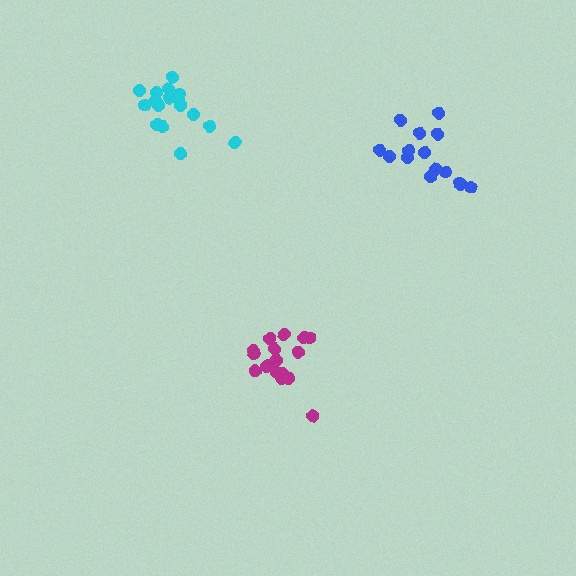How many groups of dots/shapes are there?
There are 3 groups.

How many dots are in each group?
Group 1: 17 dots, Group 2: 18 dots, Group 3: 15 dots (50 total).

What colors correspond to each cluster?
The clusters are colored: cyan, magenta, blue.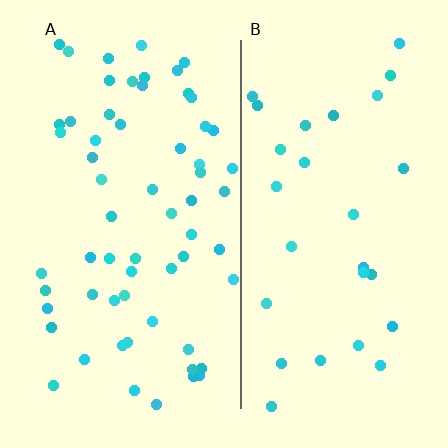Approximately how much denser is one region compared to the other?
Approximately 2.1× — region A over region B.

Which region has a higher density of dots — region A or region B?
A (the left).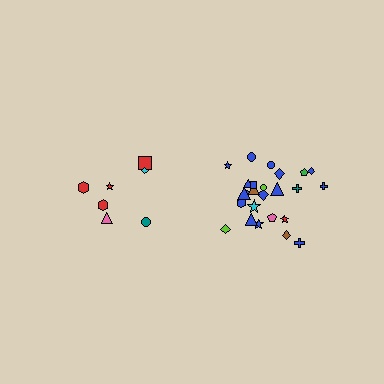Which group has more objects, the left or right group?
The right group.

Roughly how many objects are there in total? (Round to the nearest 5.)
Roughly 30 objects in total.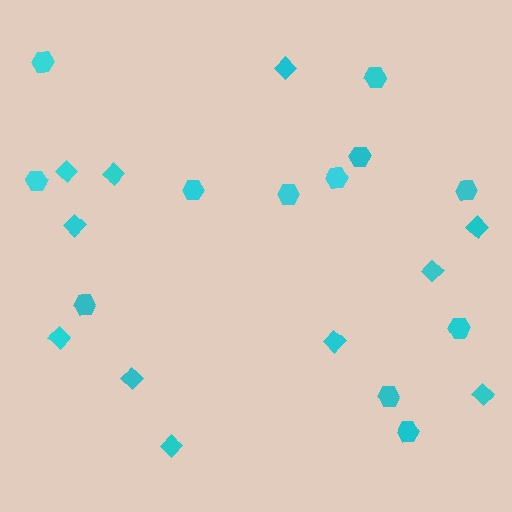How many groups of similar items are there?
There are 2 groups: one group of diamonds (11) and one group of hexagons (12).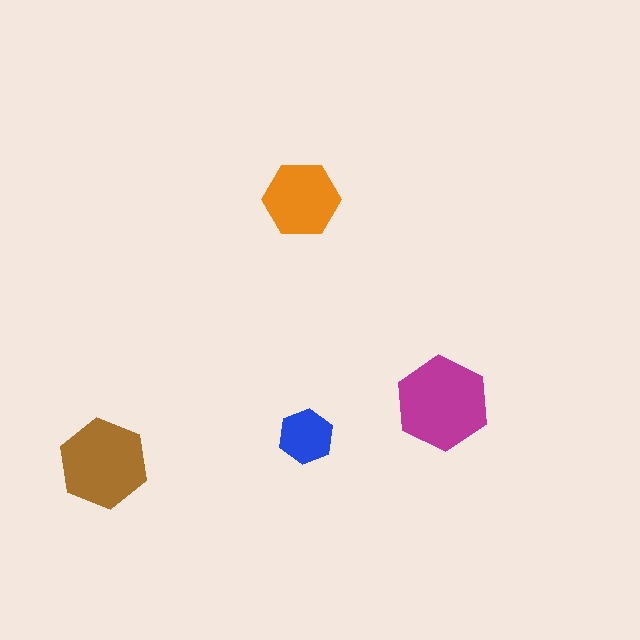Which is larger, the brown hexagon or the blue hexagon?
The brown one.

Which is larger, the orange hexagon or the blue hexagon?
The orange one.